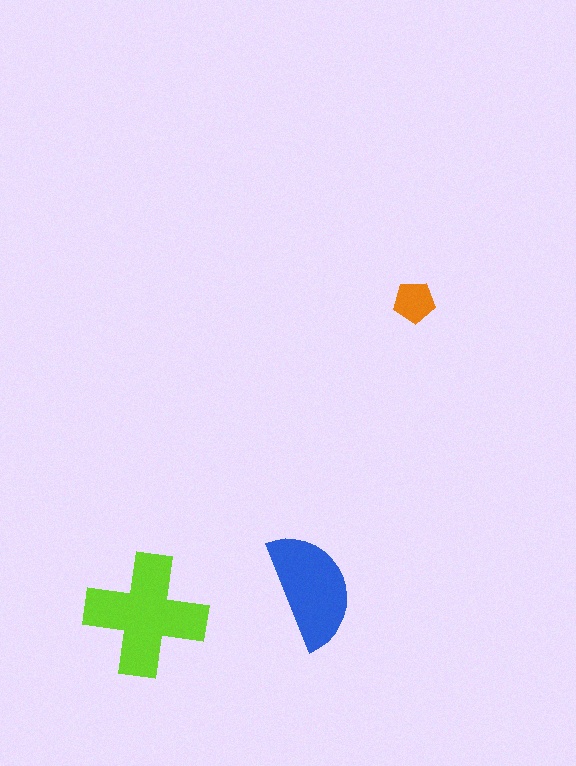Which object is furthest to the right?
The orange pentagon is rightmost.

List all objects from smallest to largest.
The orange pentagon, the blue semicircle, the lime cross.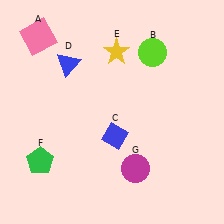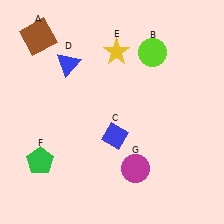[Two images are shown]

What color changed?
The square (A) changed from pink in Image 1 to brown in Image 2.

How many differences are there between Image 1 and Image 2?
There is 1 difference between the two images.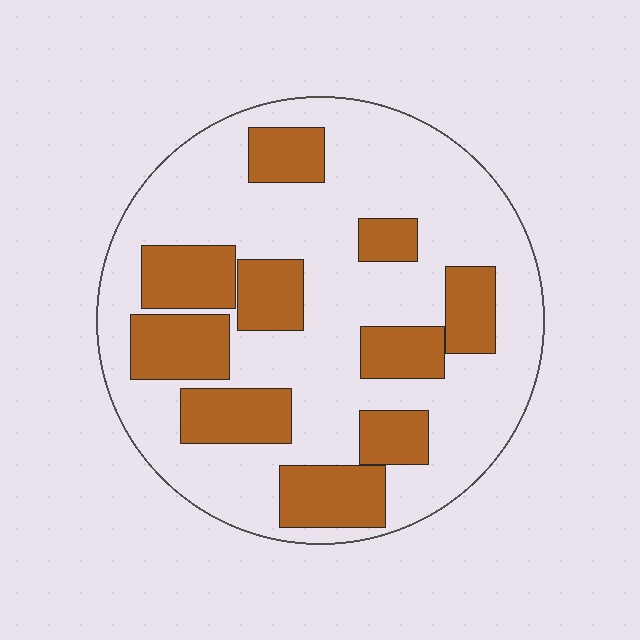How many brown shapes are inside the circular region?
10.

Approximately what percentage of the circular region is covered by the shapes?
Approximately 30%.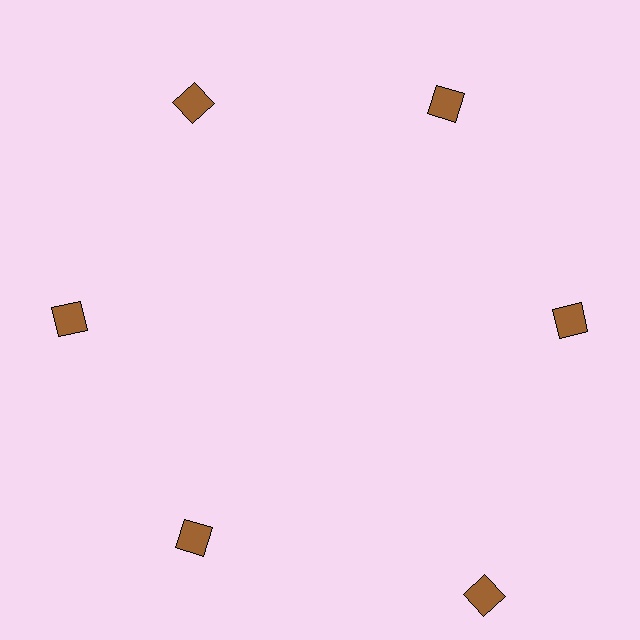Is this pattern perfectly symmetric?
No. The 6 brown squares are arranged in a ring, but one element near the 5 o'clock position is pushed outward from the center, breaking the 6-fold rotational symmetry.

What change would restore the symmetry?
The symmetry would be restored by moving it inward, back onto the ring so that all 6 squares sit at equal angles and equal distance from the center.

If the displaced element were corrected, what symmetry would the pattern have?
It would have 6-fold rotational symmetry — the pattern would map onto itself every 60 degrees.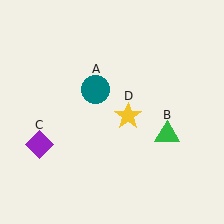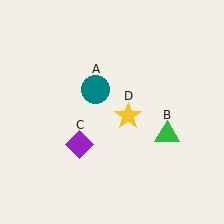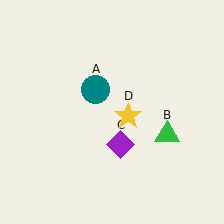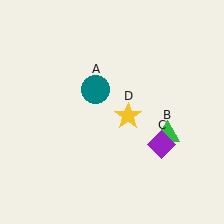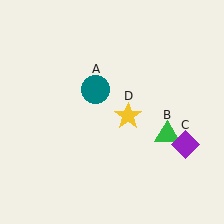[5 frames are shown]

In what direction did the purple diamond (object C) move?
The purple diamond (object C) moved right.